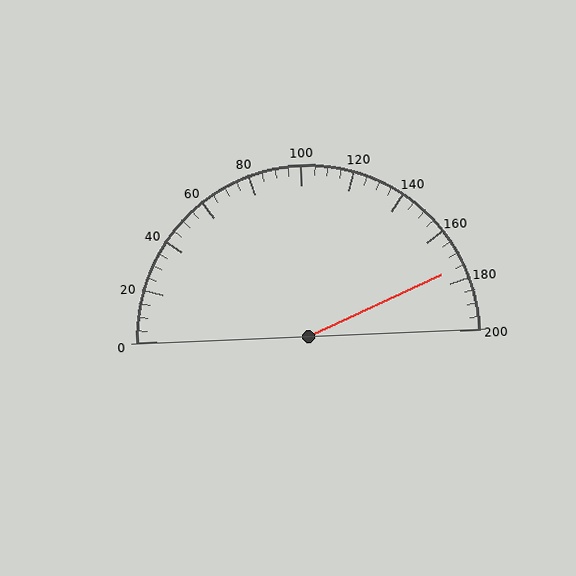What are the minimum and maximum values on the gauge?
The gauge ranges from 0 to 200.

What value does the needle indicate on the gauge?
The needle indicates approximately 175.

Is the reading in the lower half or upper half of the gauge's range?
The reading is in the upper half of the range (0 to 200).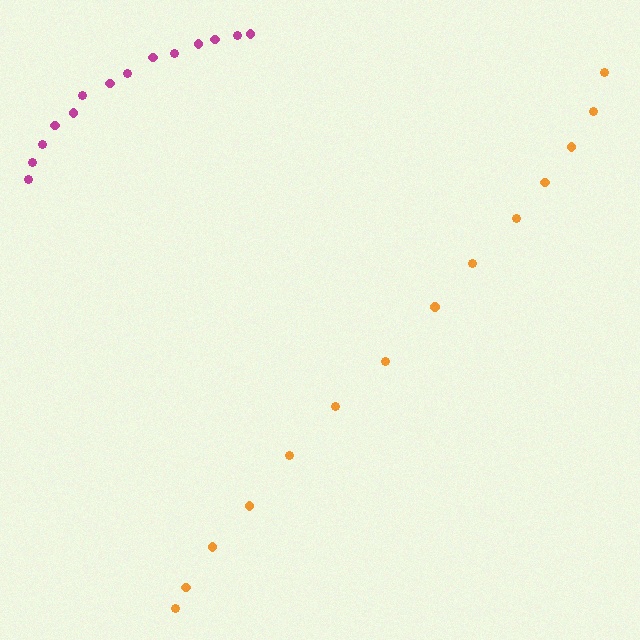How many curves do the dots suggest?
There are 2 distinct paths.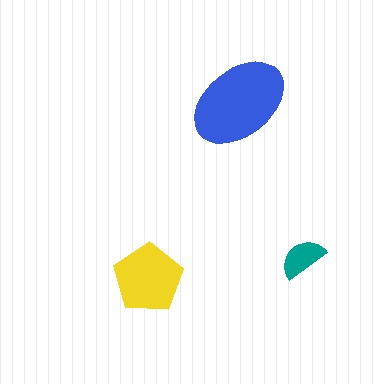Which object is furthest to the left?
The yellow pentagon is leftmost.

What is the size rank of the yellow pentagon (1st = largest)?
2nd.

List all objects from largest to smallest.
The blue ellipse, the yellow pentagon, the teal semicircle.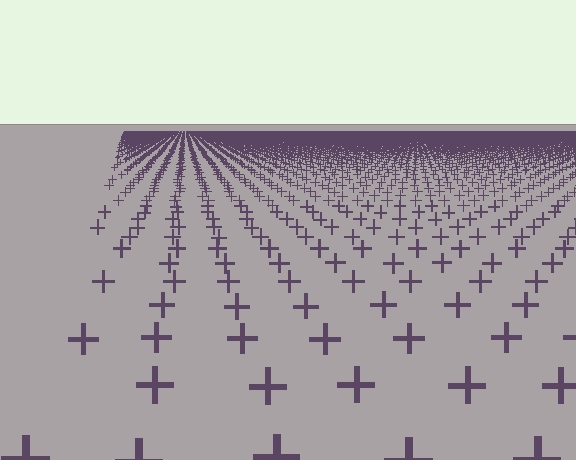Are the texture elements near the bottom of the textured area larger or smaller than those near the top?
Larger. Near the bottom, elements are closer to the viewer and appear at a bigger on-screen size.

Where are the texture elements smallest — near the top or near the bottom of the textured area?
Near the top.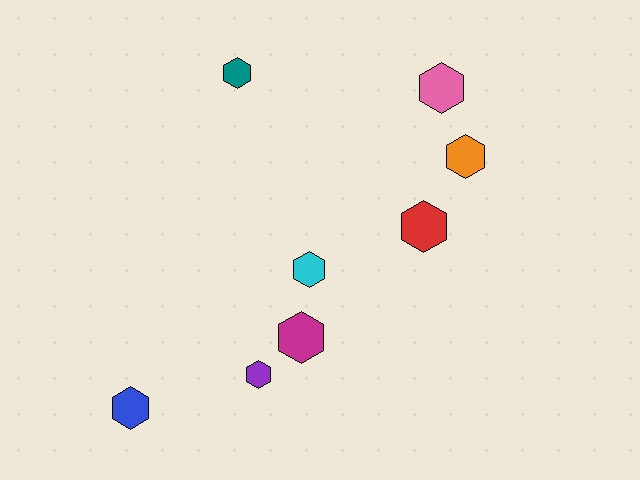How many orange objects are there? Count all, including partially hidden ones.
There is 1 orange object.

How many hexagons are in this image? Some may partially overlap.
There are 8 hexagons.